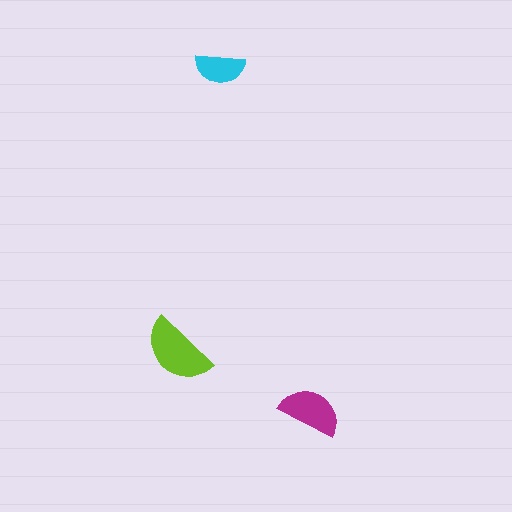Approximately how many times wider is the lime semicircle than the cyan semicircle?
About 1.5 times wider.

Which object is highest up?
The cyan semicircle is topmost.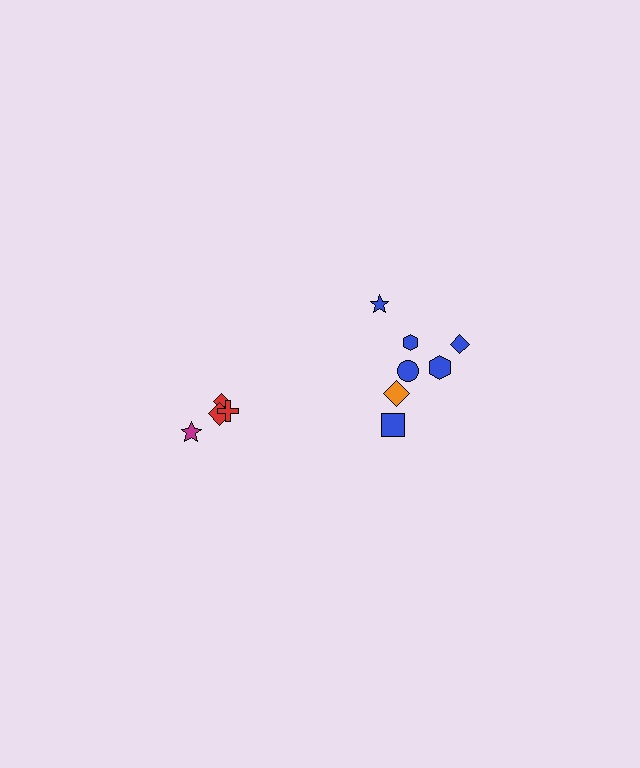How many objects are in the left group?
There are 4 objects.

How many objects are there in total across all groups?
There are 11 objects.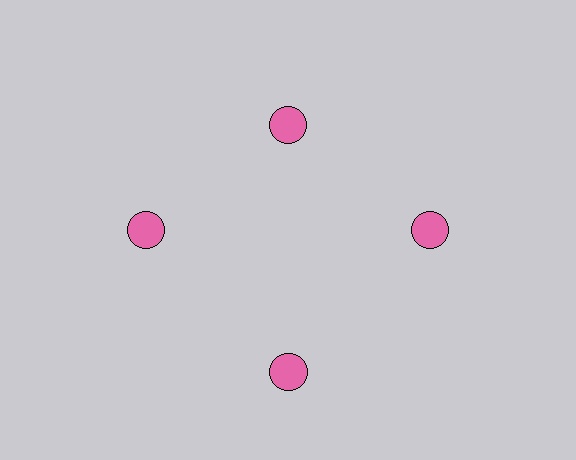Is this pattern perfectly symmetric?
No. The 4 pink circles are arranged in a ring, but one element near the 12 o'clock position is pulled inward toward the center, breaking the 4-fold rotational symmetry.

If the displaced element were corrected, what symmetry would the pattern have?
It would have 4-fold rotational symmetry — the pattern would map onto itself every 90 degrees.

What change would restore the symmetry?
The symmetry would be restored by moving it outward, back onto the ring so that all 4 circles sit at equal angles and equal distance from the center.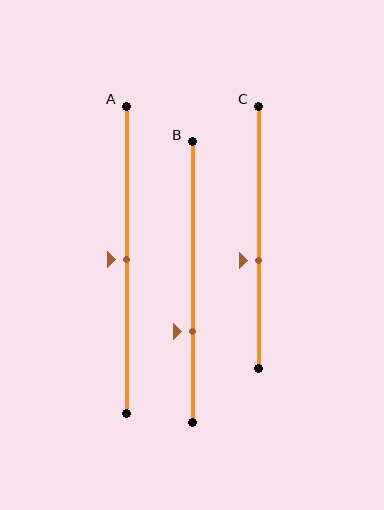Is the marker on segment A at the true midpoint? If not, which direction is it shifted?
Yes, the marker on segment A is at the true midpoint.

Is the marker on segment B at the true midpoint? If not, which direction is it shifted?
No, the marker on segment B is shifted downward by about 18% of the segment length.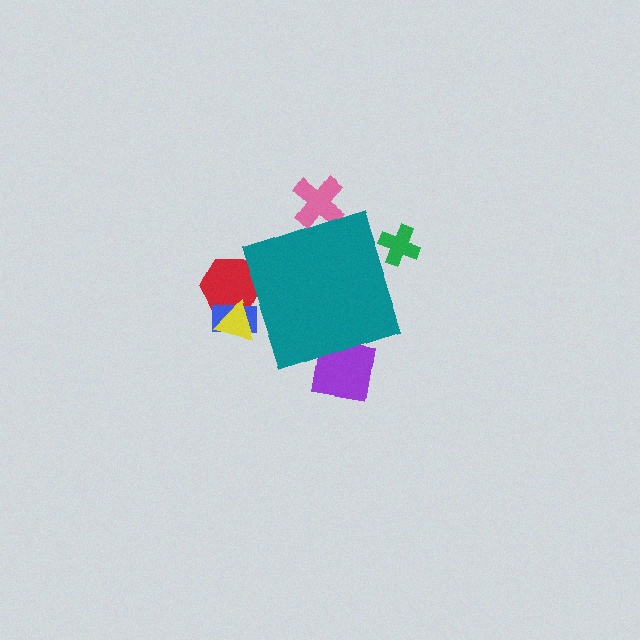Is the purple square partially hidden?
Yes, the purple square is partially hidden behind the teal diamond.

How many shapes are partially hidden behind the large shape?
6 shapes are partially hidden.